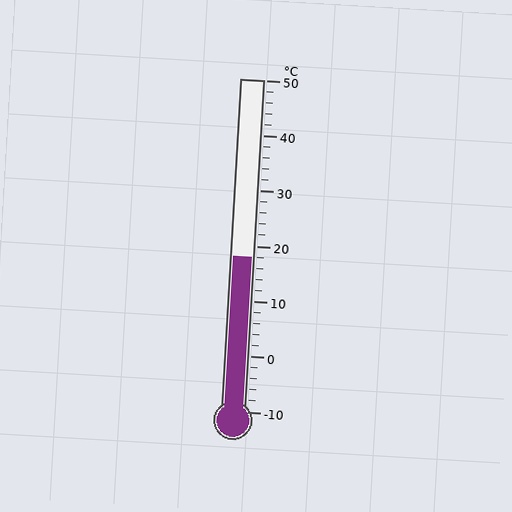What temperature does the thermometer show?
The thermometer shows approximately 18°C.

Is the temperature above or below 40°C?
The temperature is below 40°C.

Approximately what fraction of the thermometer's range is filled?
The thermometer is filled to approximately 45% of its range.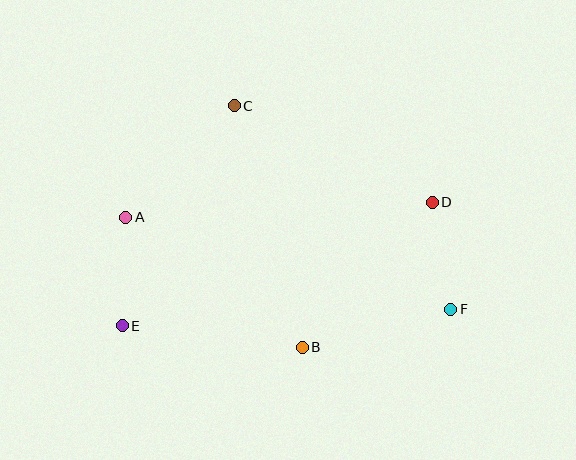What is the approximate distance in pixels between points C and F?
The distance between C and F is approximately 296 pixels.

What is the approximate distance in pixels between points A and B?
The distance between A and B is approximately 219 pixels.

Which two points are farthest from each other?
Points A and F are farthest from each other.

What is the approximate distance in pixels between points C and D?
The distance between C and D is approximately 220 pixels.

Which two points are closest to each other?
Points A and E are closest to each other.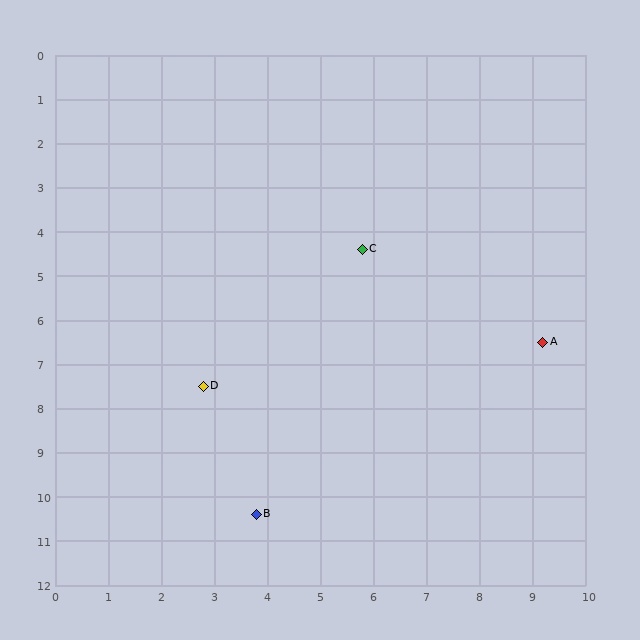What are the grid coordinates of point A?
Point A is at approximately (9.2, 6.5).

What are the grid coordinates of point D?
Point D is at approximately (2.8, 7.5).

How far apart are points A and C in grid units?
Points A and C are about 4.0 grid units apart.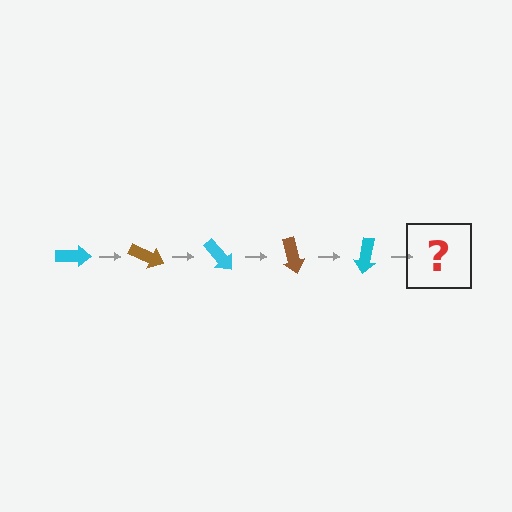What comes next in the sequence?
The next element should be a brown arrow, rotated 125 degrees from the start.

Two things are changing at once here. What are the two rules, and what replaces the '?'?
The two rules are that it rotates 25 degrees each step and the color cycles through cyan and brown. The '?' should be a brown arrow, rotated 125 degrees from the start.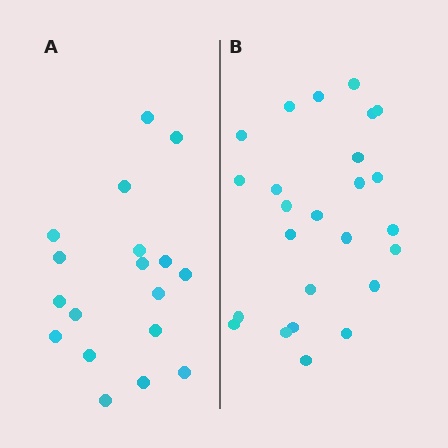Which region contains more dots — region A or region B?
Region B (the right region) has more dots.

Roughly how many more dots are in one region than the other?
Region B has roughly 8 or so more dots than region A.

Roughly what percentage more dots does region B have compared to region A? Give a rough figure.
About 40% more.